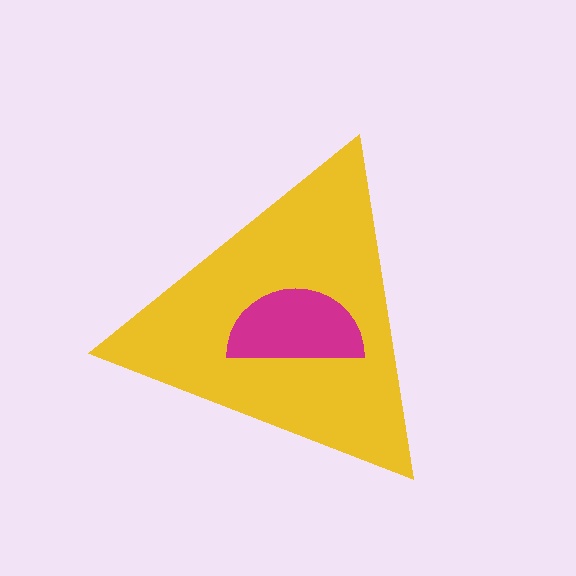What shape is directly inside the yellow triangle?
The magenta semicircle.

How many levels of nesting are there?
2.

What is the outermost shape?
The yellow triangle.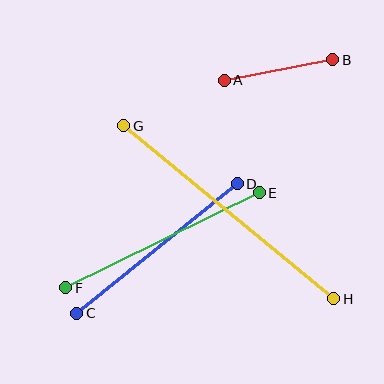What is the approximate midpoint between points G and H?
The midpoint is at approximately (229, 212) pixels.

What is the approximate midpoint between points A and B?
The midpoint is at approximately (278, 70) pixels.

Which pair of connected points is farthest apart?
Points G and H are farthest apart.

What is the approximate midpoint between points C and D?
The midpoint is at approximately (157, 249) pixels.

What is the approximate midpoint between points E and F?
The midpoint is at approximately (163, 240) pixels.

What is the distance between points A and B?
The distance is approximately 110 pixels.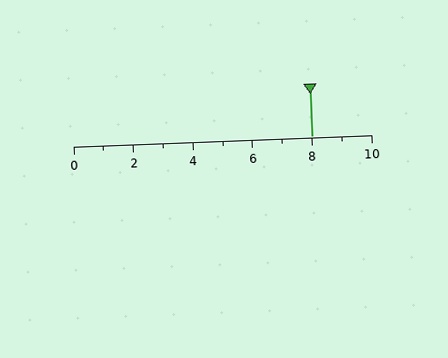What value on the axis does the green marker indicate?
The marker indicates approximately 8.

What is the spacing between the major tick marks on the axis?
The major ticks are spaced 2 apart.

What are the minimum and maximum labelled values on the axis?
The axis runs from 0 to 10.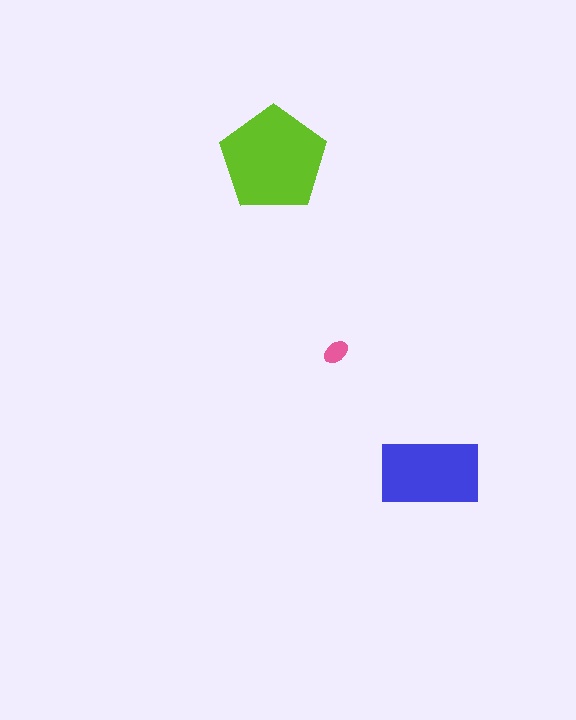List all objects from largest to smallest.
The lime pentagon, the blue rectangle, the pink ellipse.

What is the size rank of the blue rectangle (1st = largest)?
2nd.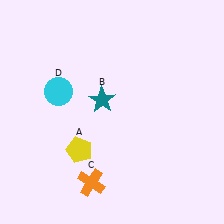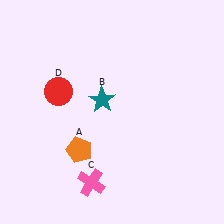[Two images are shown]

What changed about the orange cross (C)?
In Image 1, C is orange. In Image 2, it changed to pink.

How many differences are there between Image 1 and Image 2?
There are 3 differences between the two images.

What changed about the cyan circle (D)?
In Image 1, D is cyan. In Image 2, it changed to red.